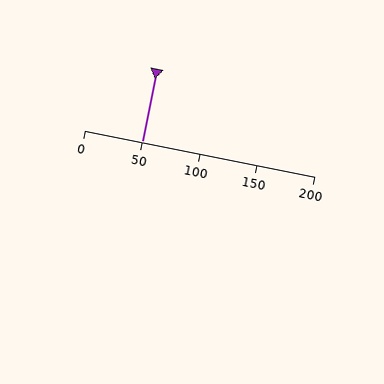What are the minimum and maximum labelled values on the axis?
The axis runs from 0 to 200.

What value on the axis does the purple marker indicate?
The marker indicates approximately 50.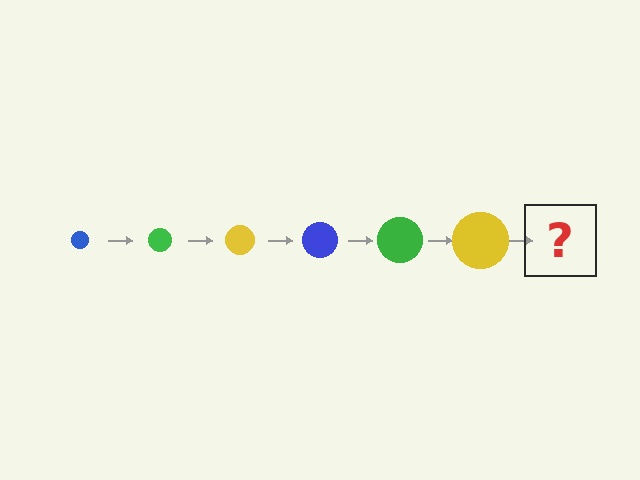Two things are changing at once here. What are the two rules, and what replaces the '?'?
The two rules are that the circle grows larger each step and the color cycles through blue, green, and yellow. The '?' should be a blue circle, larger than the previous one.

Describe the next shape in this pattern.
It should be a blue circle, larger than the previous one.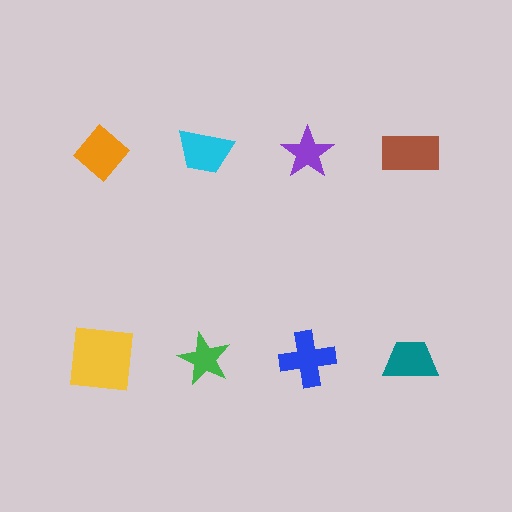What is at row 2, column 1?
A yellow square.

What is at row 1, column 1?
An orange diamond.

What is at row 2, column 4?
A teal trapezoid.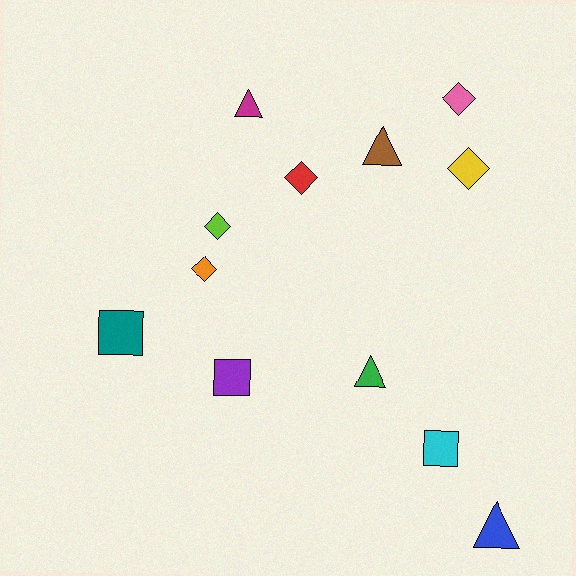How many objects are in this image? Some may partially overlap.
There are 12 objects.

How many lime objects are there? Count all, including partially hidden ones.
There is 1 lime object.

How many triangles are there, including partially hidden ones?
There are 4 triangles.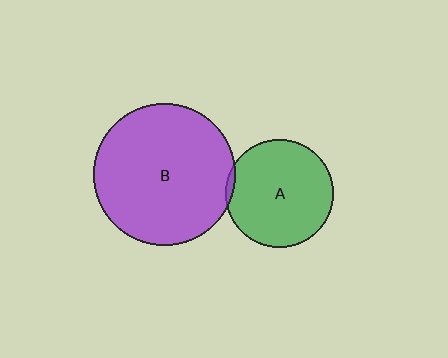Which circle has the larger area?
Circle B (purple).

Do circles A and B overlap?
Yes.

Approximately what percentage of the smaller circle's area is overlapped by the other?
Approximately 5%.